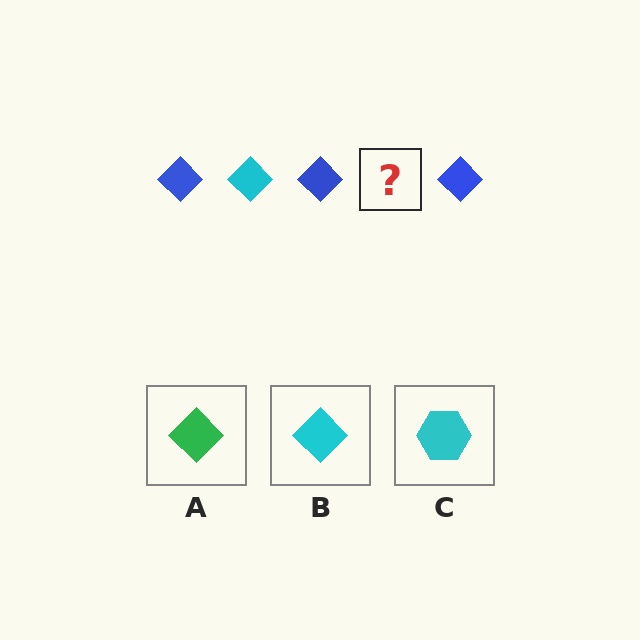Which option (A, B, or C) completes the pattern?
B.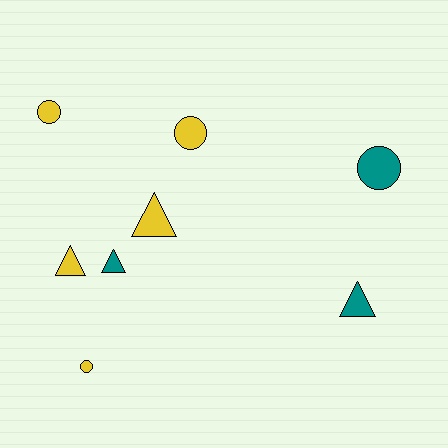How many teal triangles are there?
There are 2 teal triangles.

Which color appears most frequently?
Yellow, with 5 objects.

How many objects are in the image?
There are 8 objects.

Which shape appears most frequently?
Circle, with 4 objects.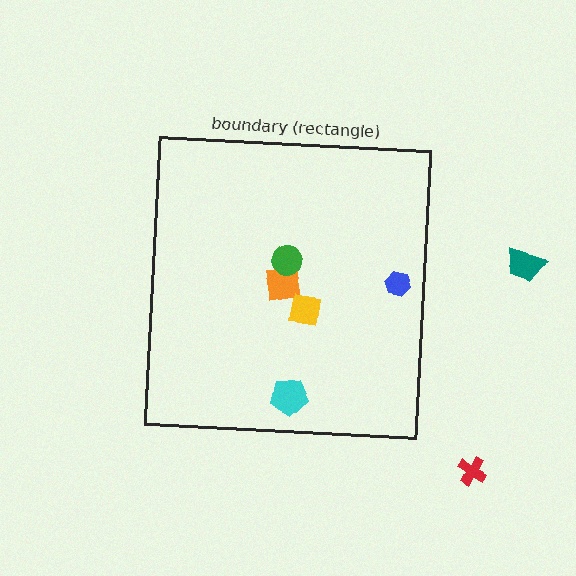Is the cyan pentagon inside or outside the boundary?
Inside.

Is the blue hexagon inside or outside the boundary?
Inside.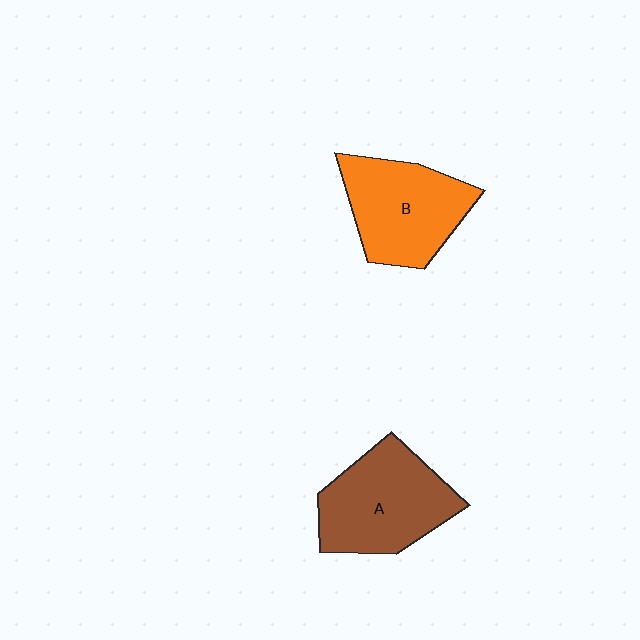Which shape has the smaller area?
Shape B (orange).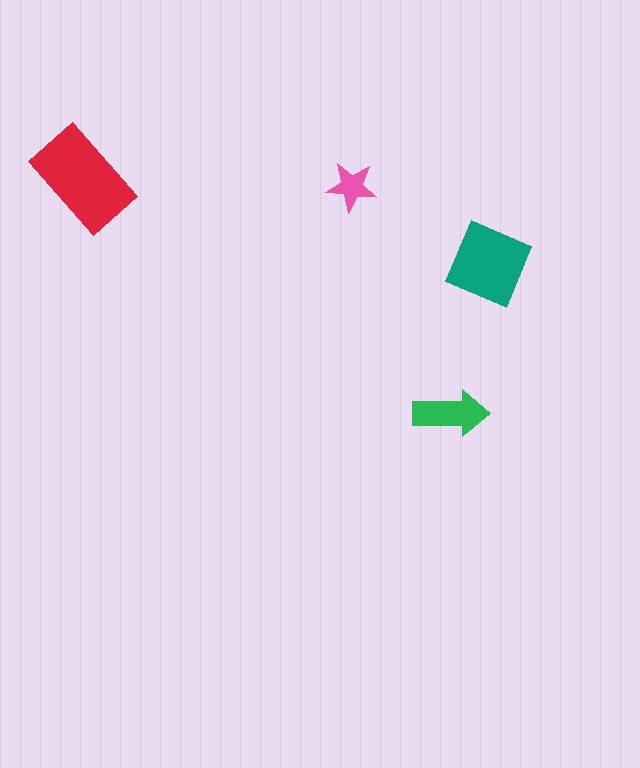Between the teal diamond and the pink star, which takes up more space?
The teal diamond.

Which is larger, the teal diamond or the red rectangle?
The red rectangle.